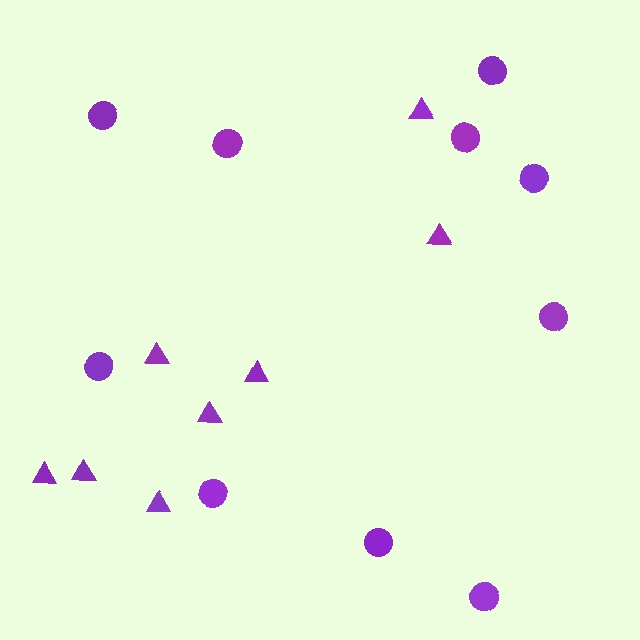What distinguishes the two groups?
There are 2 groups: one group of circles (10) and one group of triangles (8).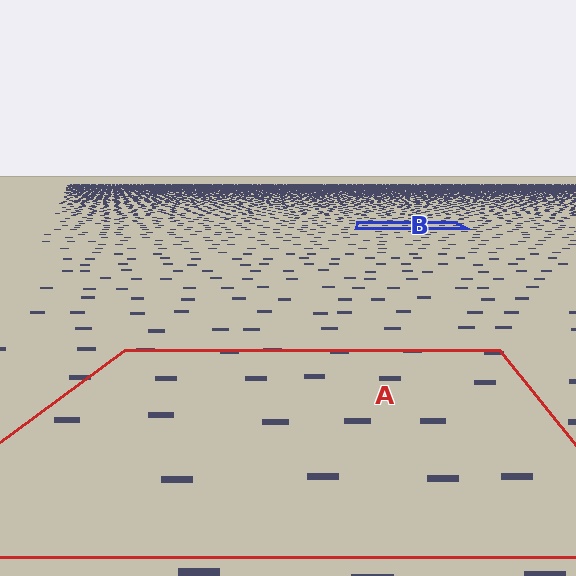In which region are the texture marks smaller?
The texture marks are smaller in region B, because it is farther away.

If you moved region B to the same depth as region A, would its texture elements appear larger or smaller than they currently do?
They would appear larger. At a closer depth, the same texture elements are projected at a bigger on-screen size.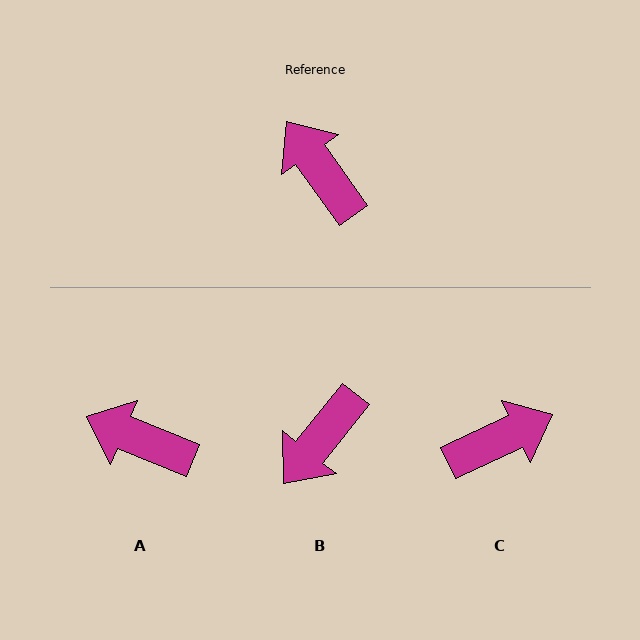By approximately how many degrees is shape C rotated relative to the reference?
Approximately 100 degrees clockwise.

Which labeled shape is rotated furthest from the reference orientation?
B, about 106 degrees away.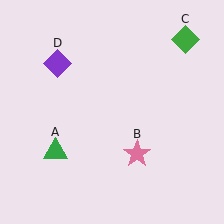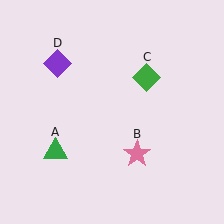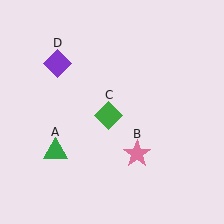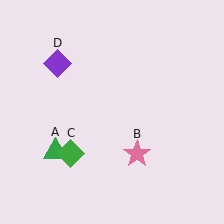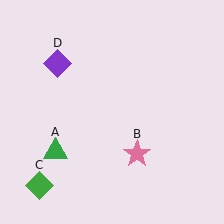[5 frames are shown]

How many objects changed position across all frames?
1 object changed position: green diamond (object C).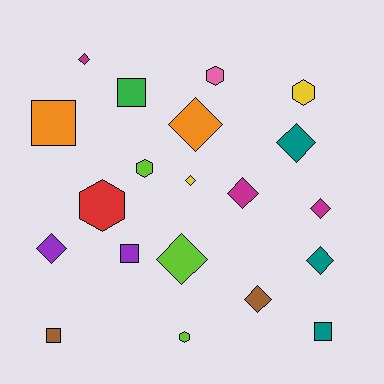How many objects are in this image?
There are 20 objects.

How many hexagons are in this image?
There are 5 hexagons.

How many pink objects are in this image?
There is 1 pink object.